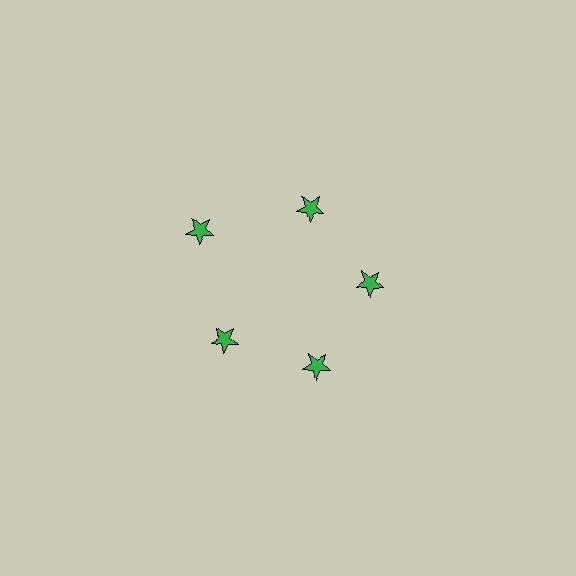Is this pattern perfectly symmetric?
No. The 5 green stars are arranged in a ring, but one element near the 10 o'clock position is pushed outward from the center, breaking the 5-fold rotational symmetry.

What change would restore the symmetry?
The symmetry would be restored by moving it inward, back onto the ring so that all 5 stars sit at equal angles and equal distance from the center.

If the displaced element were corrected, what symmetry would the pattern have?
It would have 5-fold rotational symmetry — the pattern would map onto itself every 72 degrees.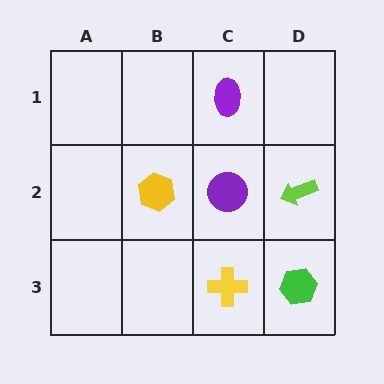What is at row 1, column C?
A purple ellipse.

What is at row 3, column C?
A yellow cross.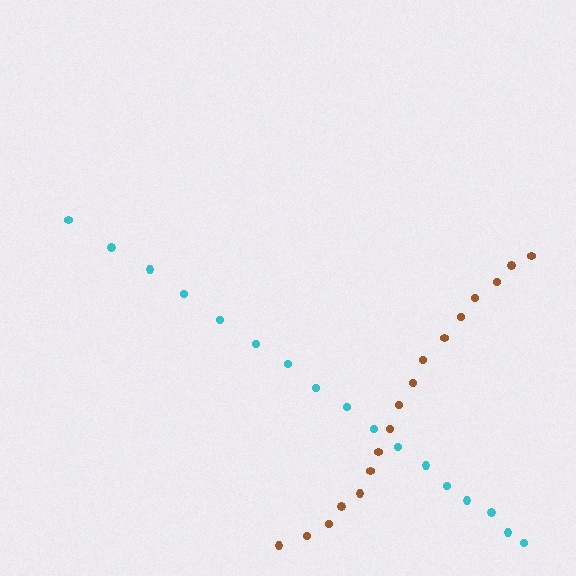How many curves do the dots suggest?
There are 2 distinct paths.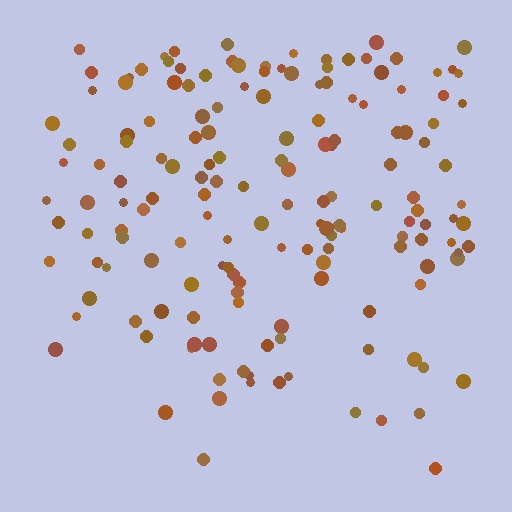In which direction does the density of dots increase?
From bottom to top, with the top side densest.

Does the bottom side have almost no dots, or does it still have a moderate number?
Still a moderate number, just noticeably fewer than the top.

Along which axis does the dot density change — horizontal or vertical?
Vertical.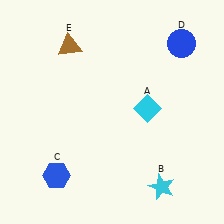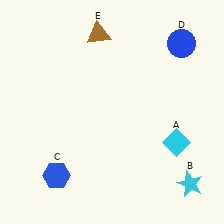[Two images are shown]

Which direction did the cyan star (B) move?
The cyan star (B) moved right.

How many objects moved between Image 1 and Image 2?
3 objects moved between the two images.